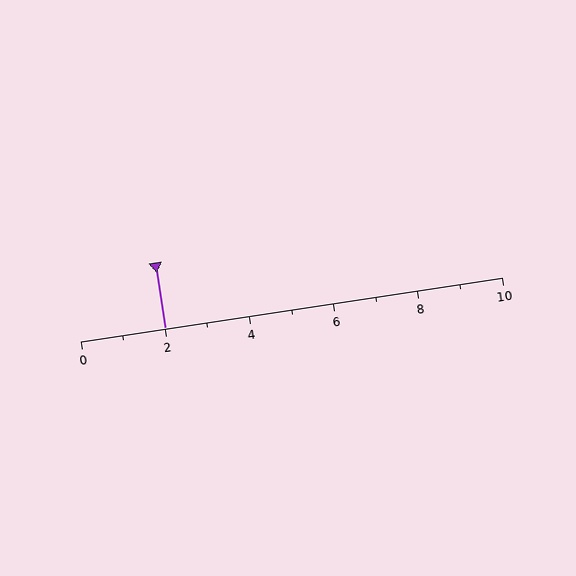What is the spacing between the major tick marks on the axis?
The major ticks are spaced 2 apart.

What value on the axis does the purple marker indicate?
The marker indicates approximately 2.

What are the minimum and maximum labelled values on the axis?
The axis runs from 0 to 10.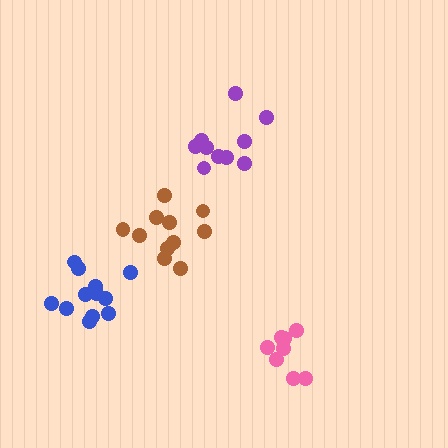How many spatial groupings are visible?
There are 4 spatial groupings.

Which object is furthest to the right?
The pink cluster is rightmost.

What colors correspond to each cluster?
The clusters are colored: brown, pink, purple, blue.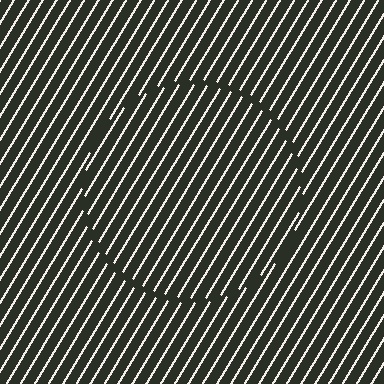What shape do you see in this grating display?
An illusory circle. The interior of the shape contains the same grating, shifted by half a period — the contour is defined by the phase discontinuity where line-ends from the inner and outer gratings abut.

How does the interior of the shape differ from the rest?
The interior of the shape contains the same grating, shifted by half a period — the contour is defined by the phase discontinuity where line-ends from the inner and outer gratings abut.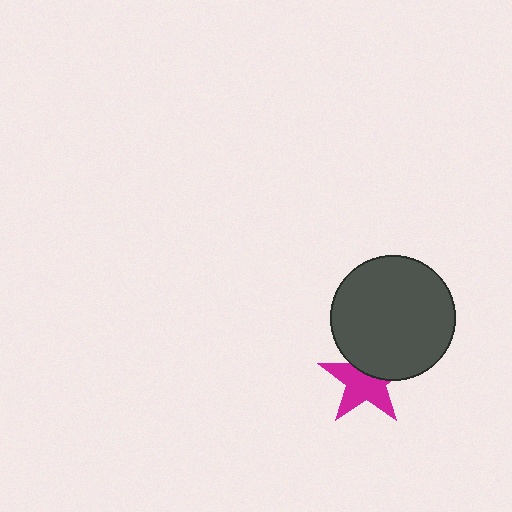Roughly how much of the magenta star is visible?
About half of it is visible (roughly 63%).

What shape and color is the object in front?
The object in front is a dark gray circle.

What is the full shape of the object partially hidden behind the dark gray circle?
The partially hidden object is a magenta star.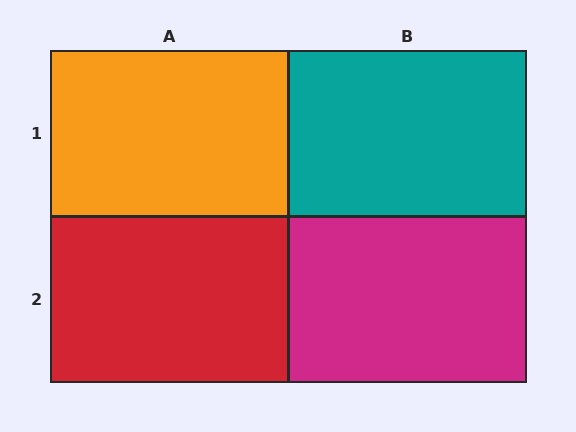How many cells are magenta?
1 cell is magenta.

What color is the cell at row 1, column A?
Orange.